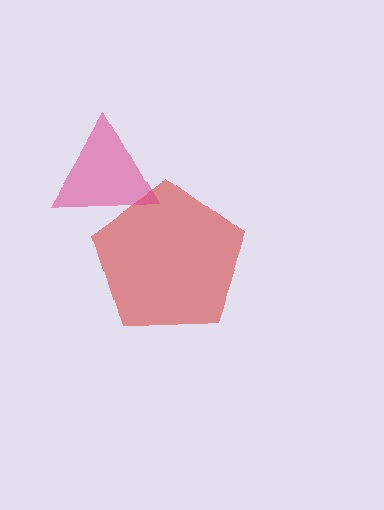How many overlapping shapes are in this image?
There are 2 overlapping shapes in the image.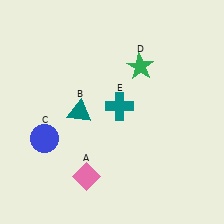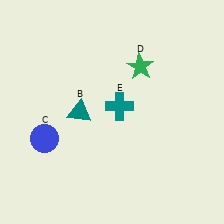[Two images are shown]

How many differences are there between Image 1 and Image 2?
There is 1 difference between the two images.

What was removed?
The pink diamond (A) was removed in Image 2.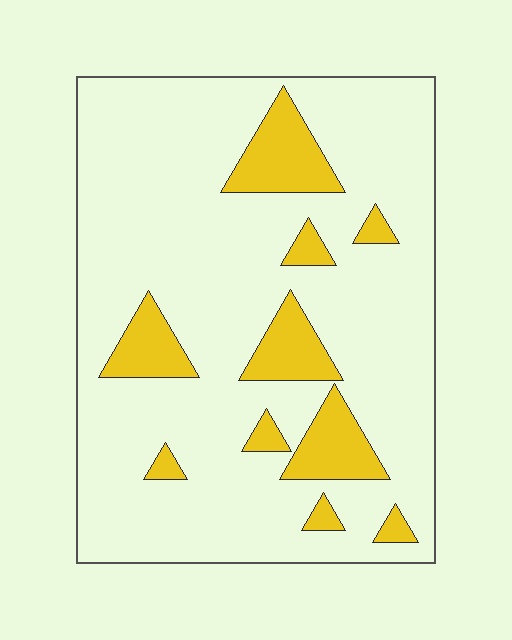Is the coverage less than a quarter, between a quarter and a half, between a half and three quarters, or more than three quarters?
Less than a quarter.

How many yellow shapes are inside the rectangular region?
10.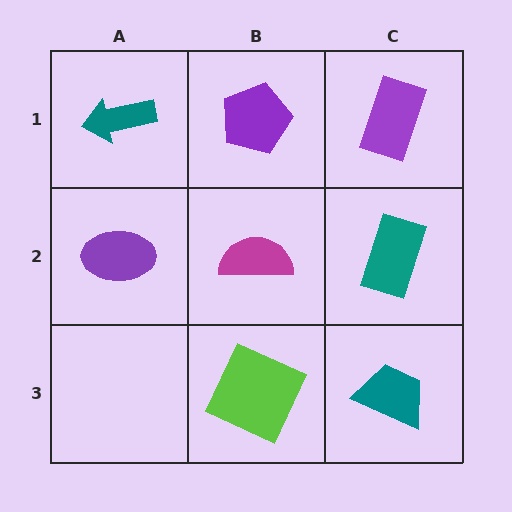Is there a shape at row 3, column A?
No, that cell is empty.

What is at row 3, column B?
A lime square.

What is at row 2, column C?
A teal rectangle.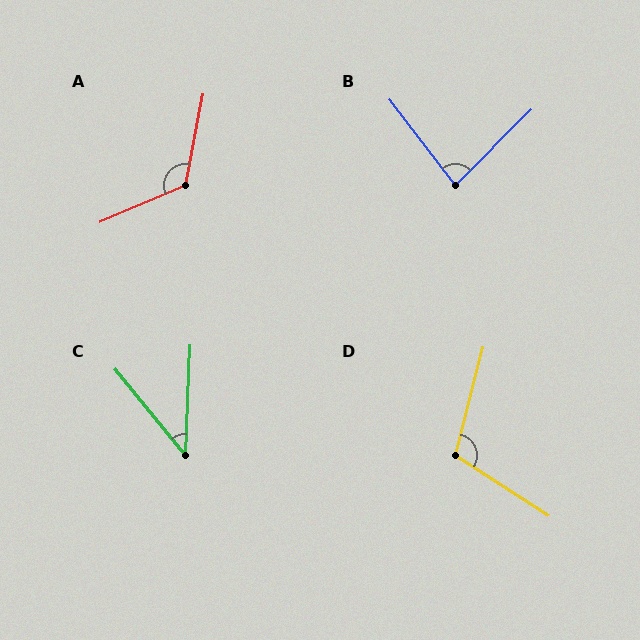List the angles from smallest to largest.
C (42°), B (83°), D (109°), A (124°).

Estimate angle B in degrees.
Approximately 83 degrees.